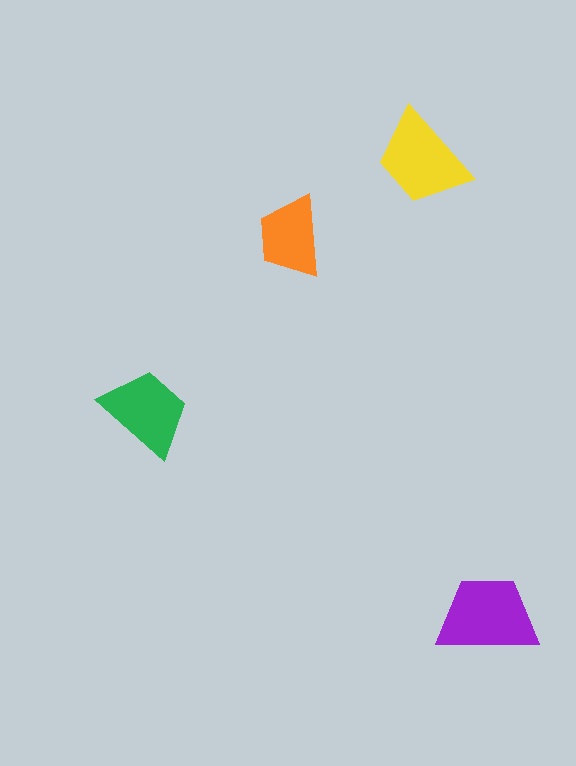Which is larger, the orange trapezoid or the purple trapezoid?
The purple one.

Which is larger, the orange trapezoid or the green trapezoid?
The green one.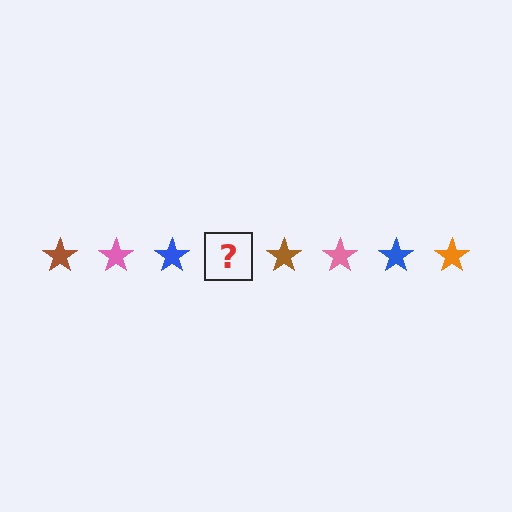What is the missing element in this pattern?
The missing element is an orange star.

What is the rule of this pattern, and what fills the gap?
The rule is that the pattern cycles through brown, pink, blue, orange stars. The gap should be filled with an orange star.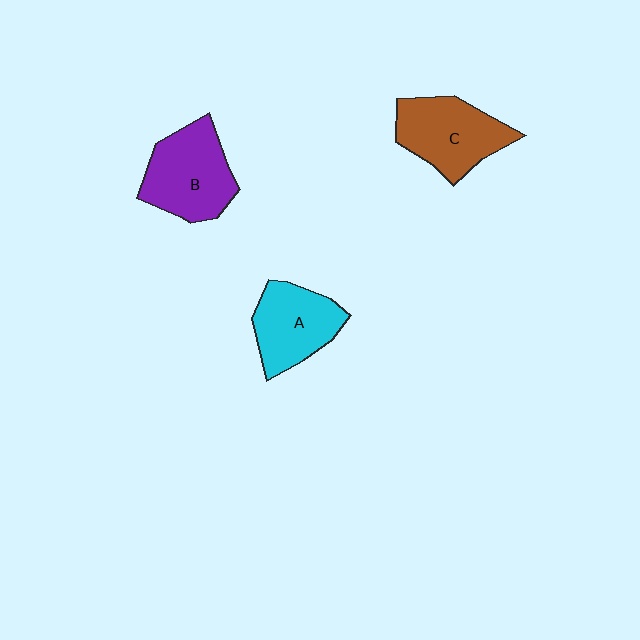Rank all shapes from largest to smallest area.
From largest to smallest: B (purple), C (brown), A (cyan).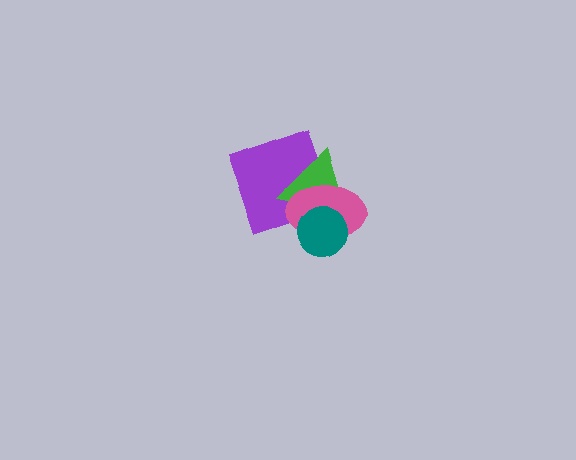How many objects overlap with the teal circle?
2 objects overlap with the teal circle.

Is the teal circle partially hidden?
No, no other shape covers it.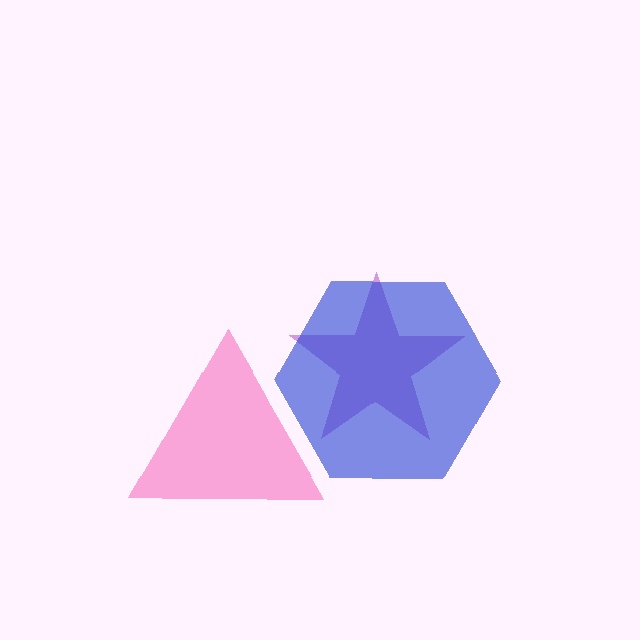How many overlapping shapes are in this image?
There are 3 overlapping shapes in the image.